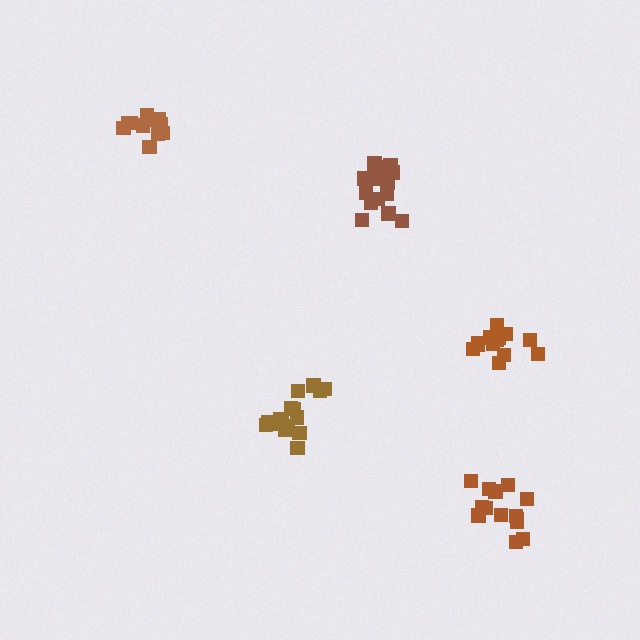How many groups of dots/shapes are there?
There are 5 groups.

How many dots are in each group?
Group 1: 11 dots, Group 2: 14 dots, Group 3: 16 dots, Group 4: 16 dots, Group 5: 14 dots (71 total).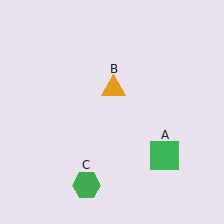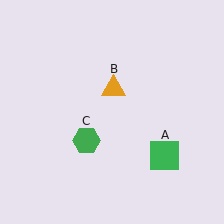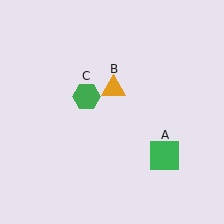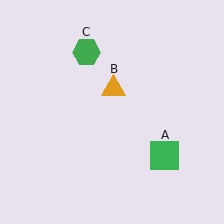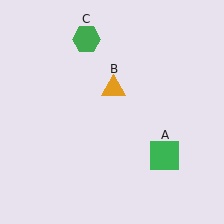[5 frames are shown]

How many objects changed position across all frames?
1 object changed position: green hexagon (object C).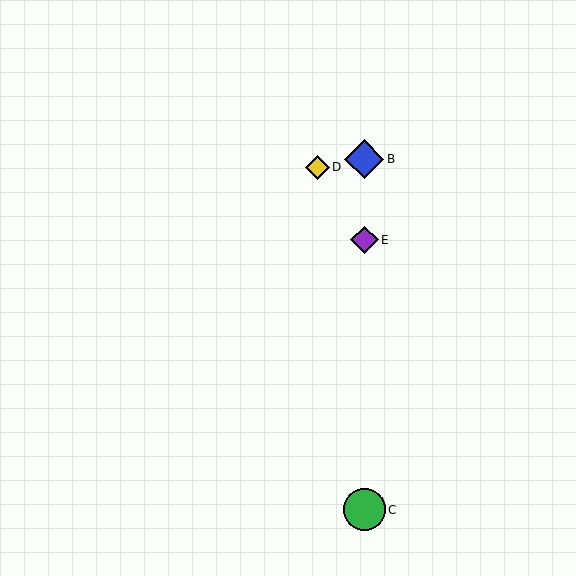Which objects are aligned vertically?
Objects A, B, C, E are aligned vertically.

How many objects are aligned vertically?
4 objects (A, B, C, E) are aligned vertically.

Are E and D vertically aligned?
No, E is at x≈364 and D is at x≈317.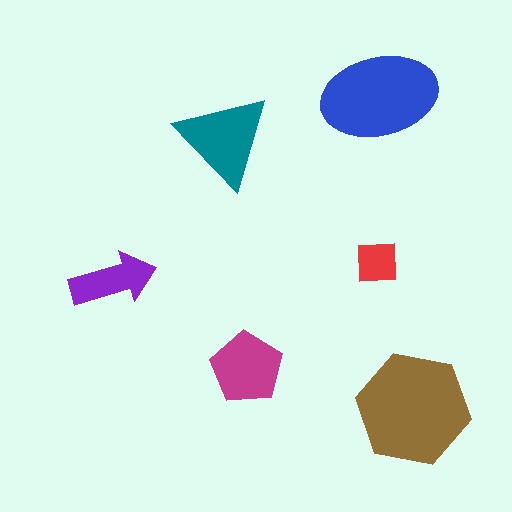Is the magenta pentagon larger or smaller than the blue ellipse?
Smaller.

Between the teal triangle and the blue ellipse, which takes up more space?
The blue ellipse.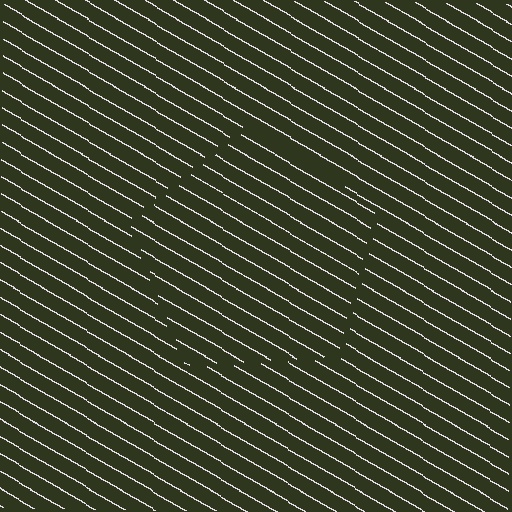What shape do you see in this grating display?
An illusory pentagon. The interior of the shape contains the same grating, shifted by half a period — the contour is defined by the phase discontinuity where line-ends from the inner and outer gratings abut.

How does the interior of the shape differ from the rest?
The interior of the shape contains the same grating, shifted by half a period — the contour is defined by the phase discontinuity where line-ends from the inner and outer gratings abut.